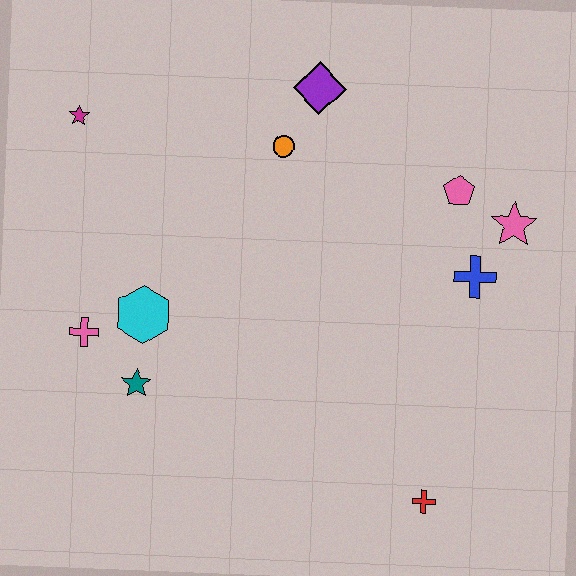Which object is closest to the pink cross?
The cyan hexagon is closest to the pink cross.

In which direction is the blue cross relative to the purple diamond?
The blue cross is below the purple diamond.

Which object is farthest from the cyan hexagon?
The pink star is farthest from the cyan hexagon.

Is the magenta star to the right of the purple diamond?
No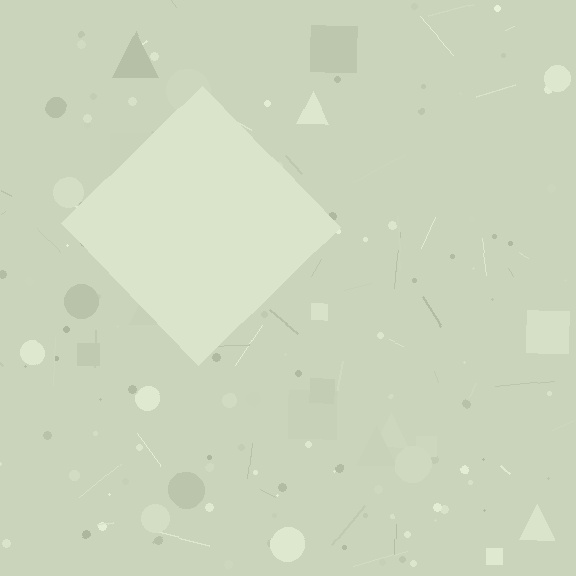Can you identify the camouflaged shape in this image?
The camouflaged shape is a diamond.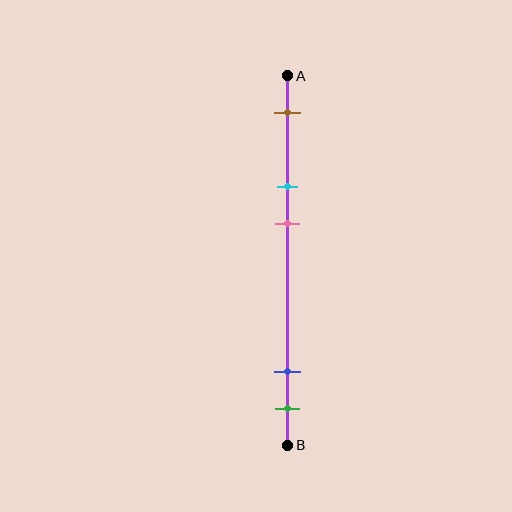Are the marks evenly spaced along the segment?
No, the marks are not evenly spaced.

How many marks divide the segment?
There are 5 marks dividing the segment.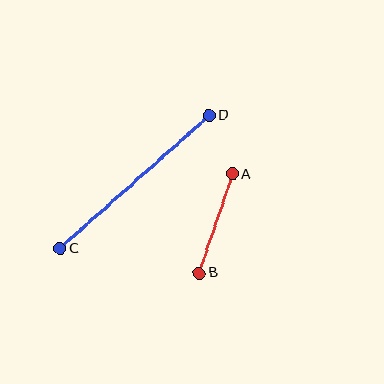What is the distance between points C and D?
The distance is approximately 200 pixels.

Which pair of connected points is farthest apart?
Points C and D are farthest apart.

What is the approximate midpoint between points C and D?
The midpoint is at approximately (134, 182) pixels.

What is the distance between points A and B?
The distance is approximately 105 pixels.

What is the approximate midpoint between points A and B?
The midpoint is at approximately (216, 224) pixels.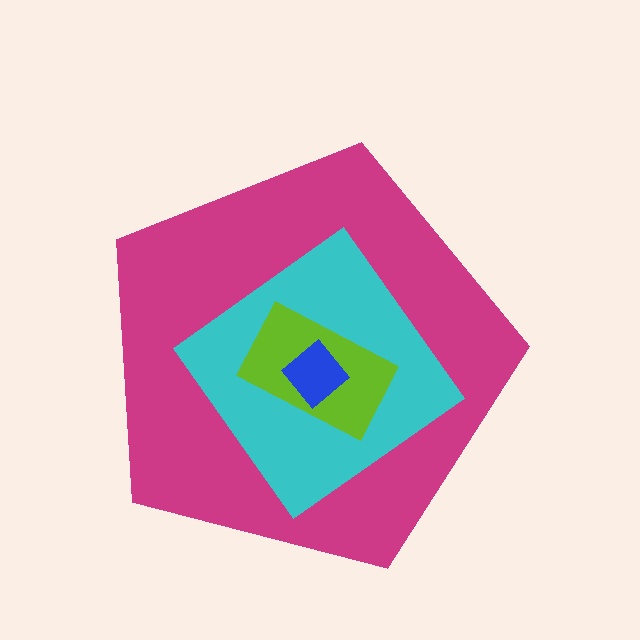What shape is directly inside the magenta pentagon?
The cyan diamond.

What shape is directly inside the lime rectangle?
The blue diamond.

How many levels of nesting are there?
4.